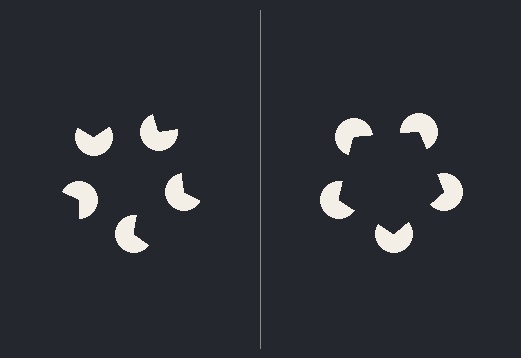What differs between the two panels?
The pac-man discs are positioned identically on both sides; only the wedge orientations differ. On the right they align to a pentagon; on the left they are misaligned.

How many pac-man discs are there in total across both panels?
10 — 5 on each side.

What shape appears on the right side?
An illusory pentagon.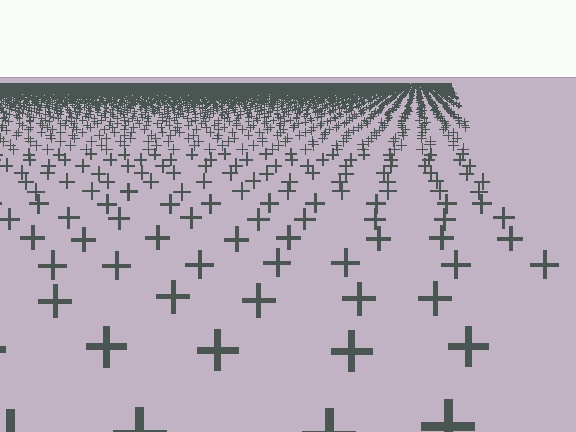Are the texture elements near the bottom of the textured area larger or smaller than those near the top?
Larger. Near the bottom, elements are closer to the viewer and appear at a bigger on-screen size.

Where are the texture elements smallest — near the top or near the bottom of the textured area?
Near the top.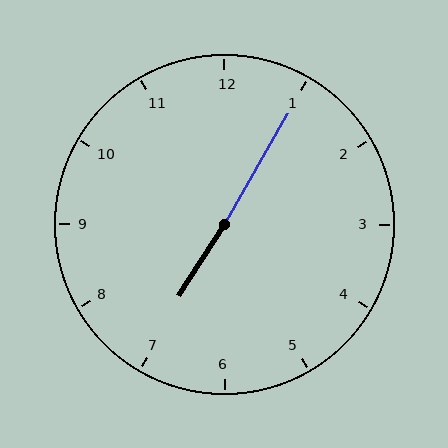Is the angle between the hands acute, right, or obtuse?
It is obtuse.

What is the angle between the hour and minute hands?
Approximately 178 degrees.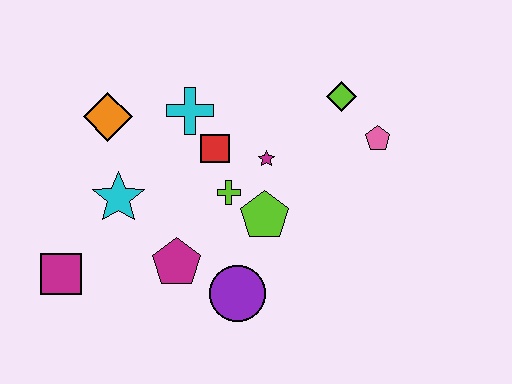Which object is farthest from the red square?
The magenta square is farthest from the red square.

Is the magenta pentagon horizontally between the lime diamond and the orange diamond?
Yes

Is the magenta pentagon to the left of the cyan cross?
Yes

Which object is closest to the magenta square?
The cyan star is closest to the magenta square.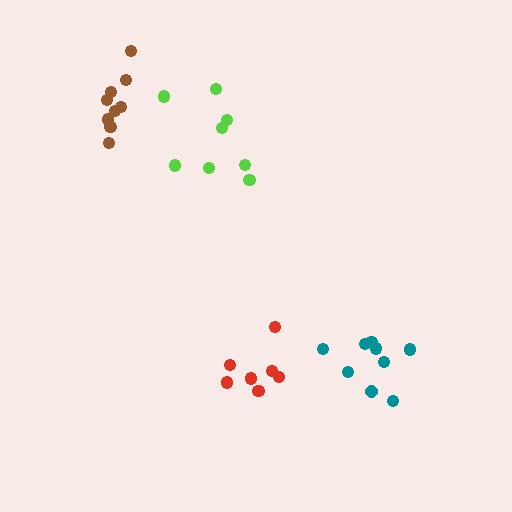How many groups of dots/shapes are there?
There are 4 groups.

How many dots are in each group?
Group 1: 8 dots, Group 2: 7 dots, Group 3: 9 dots, Group 4: 9 dots (33 total).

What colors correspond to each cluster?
The clusters are colored: lime, red, teal, brown.